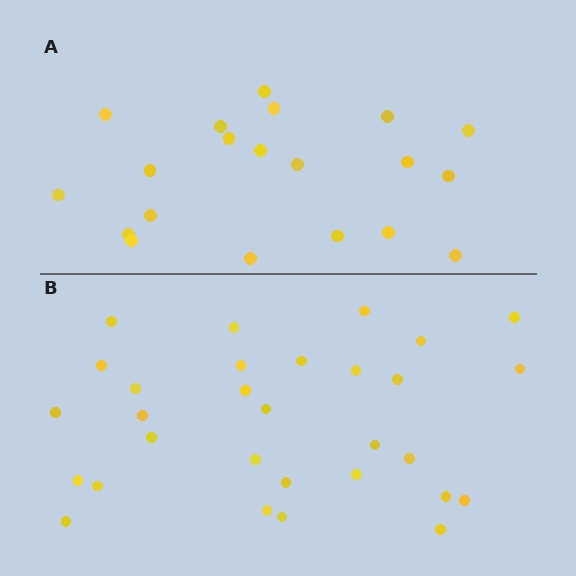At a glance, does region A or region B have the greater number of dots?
Region B (the bottom region) has more dots.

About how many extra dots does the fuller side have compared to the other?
Region B has roughly 10 or so more dots than region A.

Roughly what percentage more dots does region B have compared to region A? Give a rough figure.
About 50% more.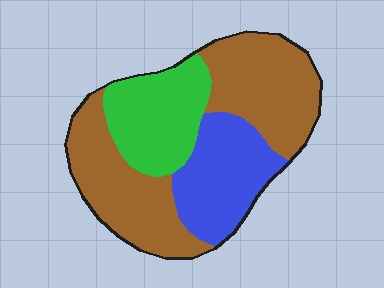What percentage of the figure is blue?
Blue covers 24% of the figure.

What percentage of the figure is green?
Green takes up about one quarter (1/4) of the figure.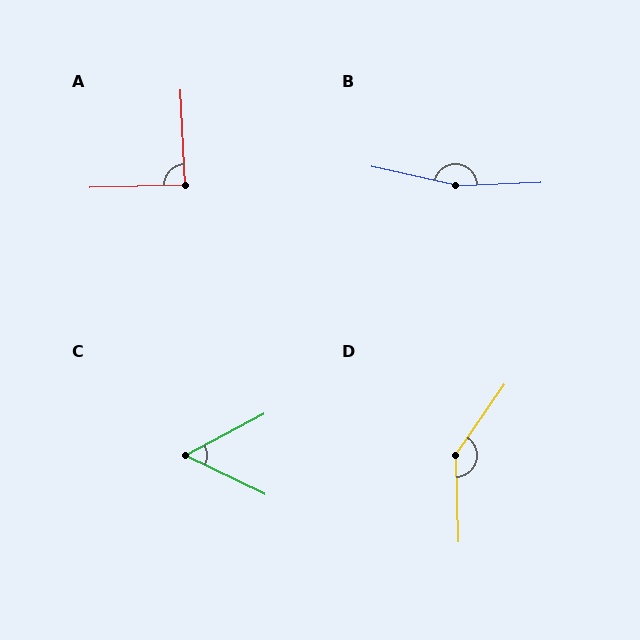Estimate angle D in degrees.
Approximately 144 degrees.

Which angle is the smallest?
C, at approximately 54 degrees.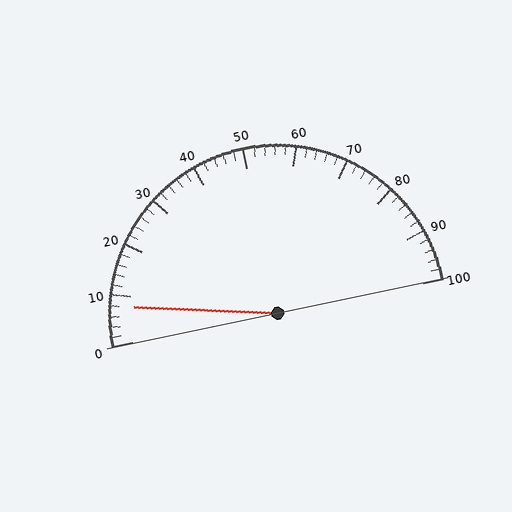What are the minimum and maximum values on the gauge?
The gauge ranges from 0 to 100.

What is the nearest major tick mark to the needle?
The nearest major tick mark is 10.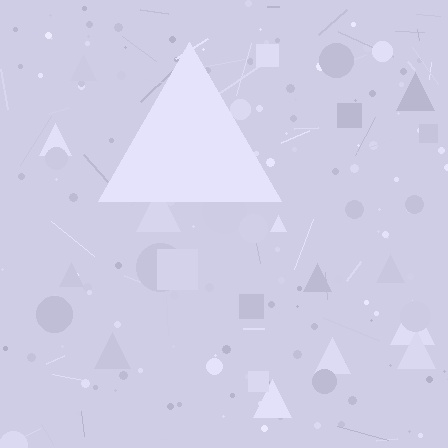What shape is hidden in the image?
A triangle is hidden in the image.